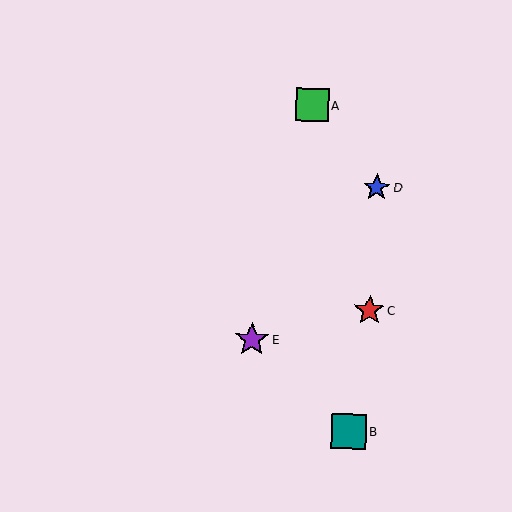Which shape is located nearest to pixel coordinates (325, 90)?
The green square (labeled A) at (312, 105) is nearest to that location.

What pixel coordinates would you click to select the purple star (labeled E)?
Click at (252, 339) to select the purple star E.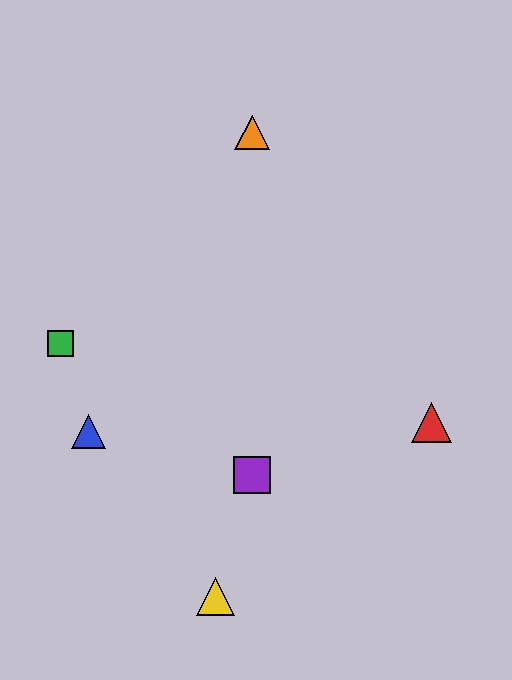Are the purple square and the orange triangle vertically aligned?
Yes, both are at x≈252.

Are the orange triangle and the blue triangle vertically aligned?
No, the orange triangle is at x≈252 and the blue triangle is at x≈88.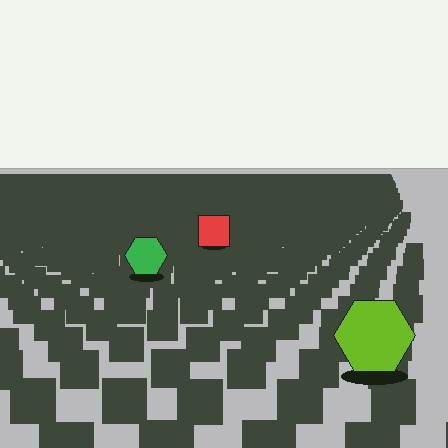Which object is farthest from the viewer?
The red square is farthest from the viewer. It appears smaller and the ground texture around it is denser.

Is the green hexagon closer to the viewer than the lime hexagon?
No. The lime hexagon is closer — you can tell from the texture gradient: the ground texture is coarser near it.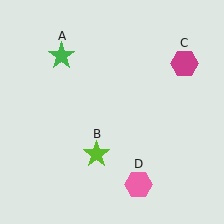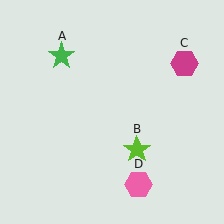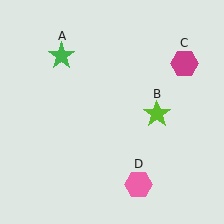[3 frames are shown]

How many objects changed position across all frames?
1 object changed position: lime star (object B).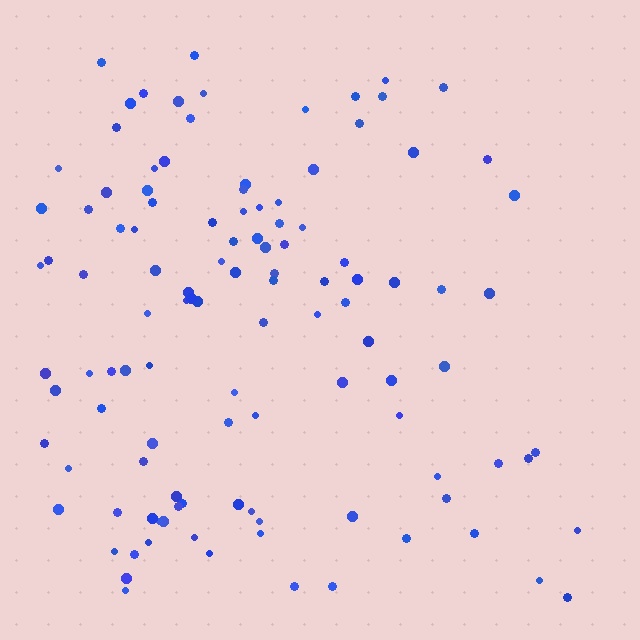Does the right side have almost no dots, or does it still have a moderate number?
Still a moderate number, just noticeably fewer than the left.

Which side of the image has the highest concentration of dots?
The left.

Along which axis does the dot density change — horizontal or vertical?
Horizontal.